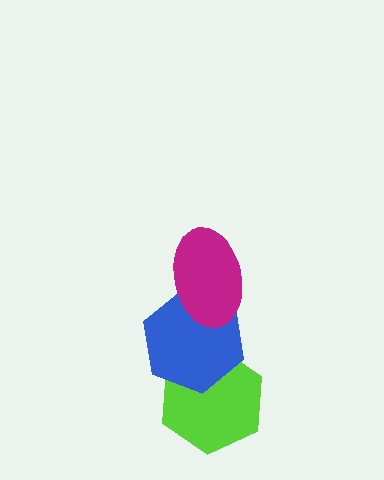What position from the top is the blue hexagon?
The blue hexagon is 2nd from the top.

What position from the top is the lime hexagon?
The lime hexagon is 3rd from the top.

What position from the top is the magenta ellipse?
The magenta ellipse is 1st from the top.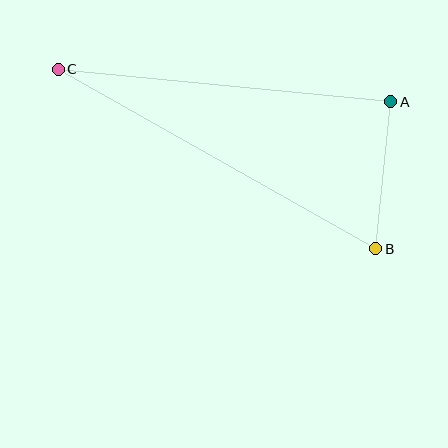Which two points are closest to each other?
Points A and B are closest to each other.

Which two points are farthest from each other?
Points B and C are farthest from each other.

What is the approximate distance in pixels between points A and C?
The distance between A and C is approximately 334 pixels.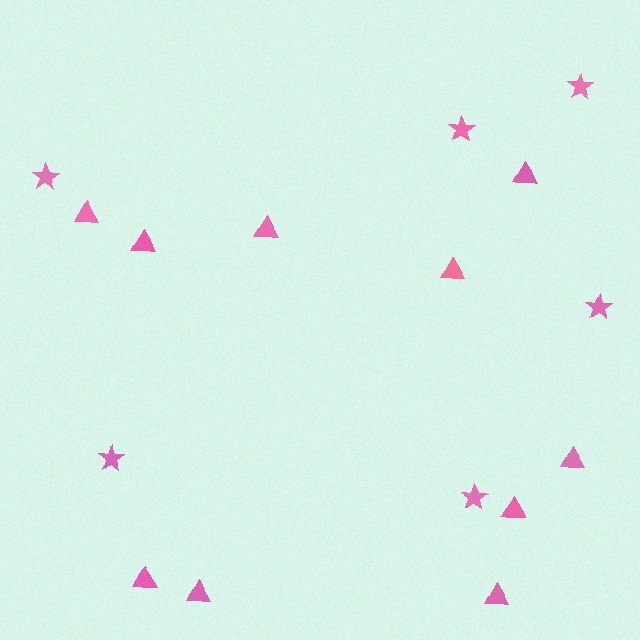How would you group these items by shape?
There are 2 groups: one group of triangles (10) and one group of stars (6).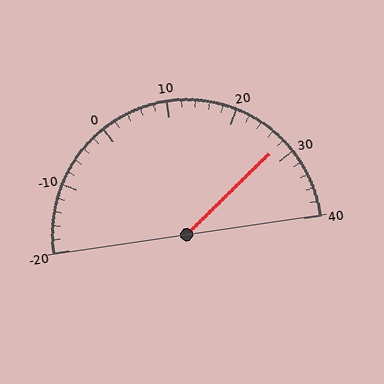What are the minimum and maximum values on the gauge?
The gauge ranges from -20 to 40.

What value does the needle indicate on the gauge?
The needle indicates approximately 28.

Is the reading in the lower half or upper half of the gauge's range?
The reading is in the upper half of the range (-20 to 40).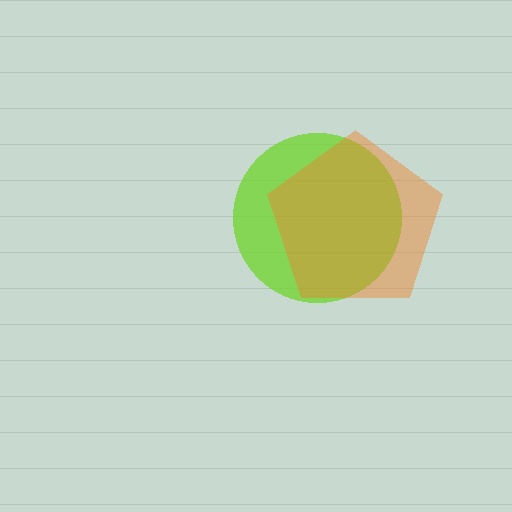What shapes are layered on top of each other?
The layered shapes are: a lime circle, an orange pentagon.